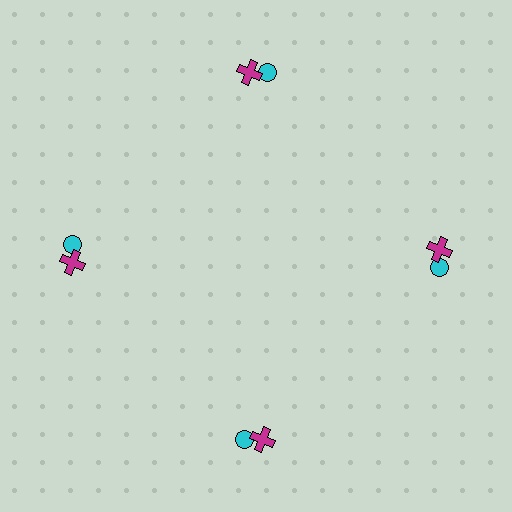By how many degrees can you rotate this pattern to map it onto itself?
The pattern maps onto itself every 90 degrees of rotation.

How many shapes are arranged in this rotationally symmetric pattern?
There are 8 shapes, arranged in 4 groups of 2.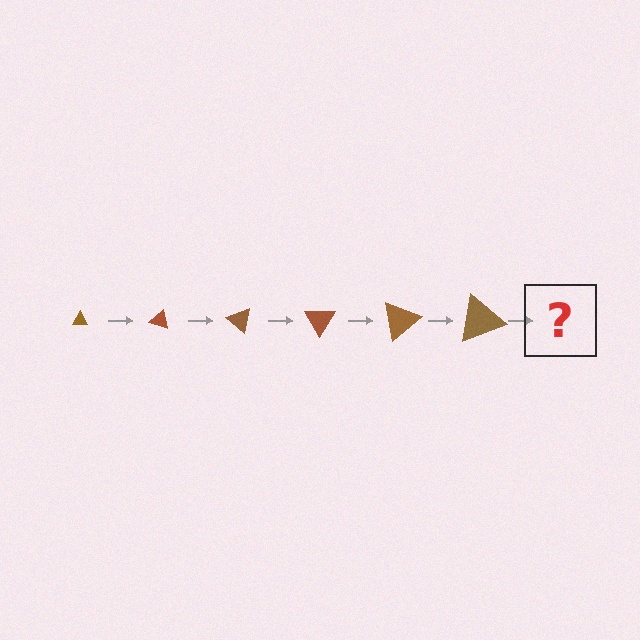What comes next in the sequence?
The next element should be a triangle, larger than the previous one and rotated 120 degrees from the start.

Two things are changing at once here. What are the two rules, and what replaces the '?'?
The two rules are that the triangle grows larger each step and it rotates 20 degrees each step. The '?' should be a triangle, larger than the previous one and rotated 120 degrees from the start.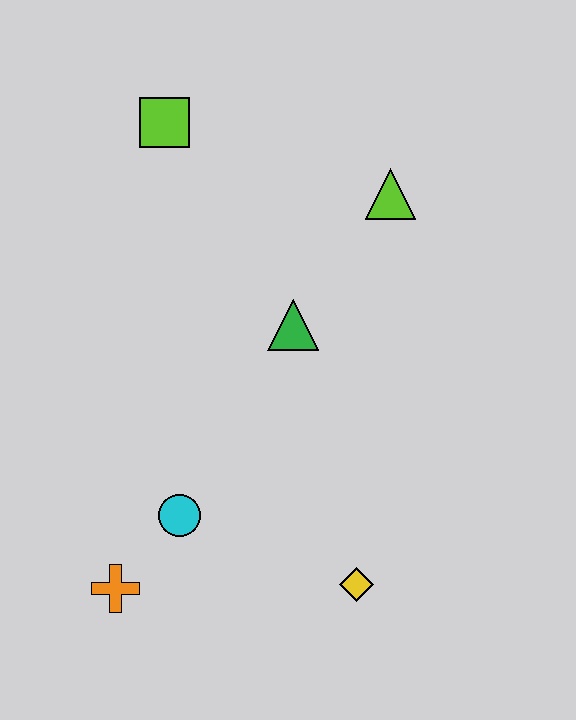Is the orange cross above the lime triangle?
No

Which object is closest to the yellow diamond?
The cyan circle is closest to the yellow diamond.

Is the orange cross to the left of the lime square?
Yes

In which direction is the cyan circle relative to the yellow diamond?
The cyan circle is to the left of the yellow diamond.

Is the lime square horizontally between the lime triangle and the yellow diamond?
No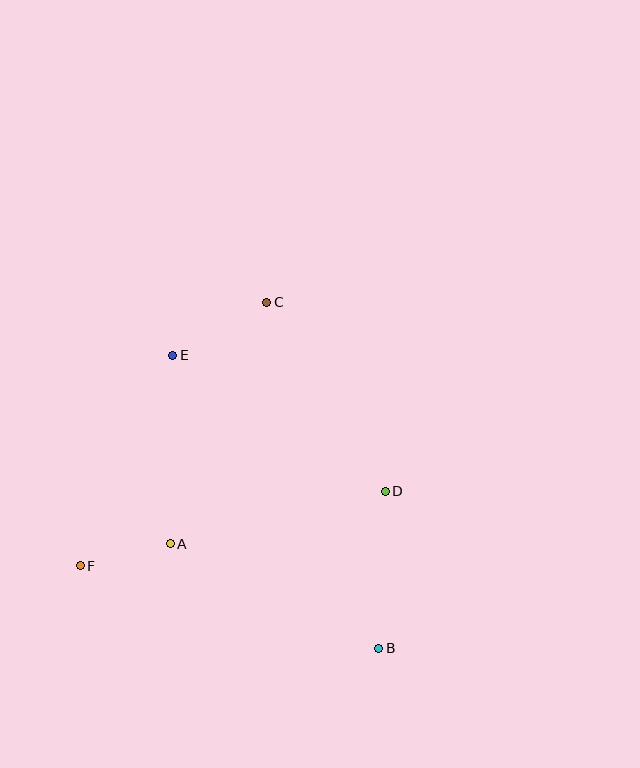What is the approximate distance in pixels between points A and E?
The distance between A and E is approximately 188 pixels.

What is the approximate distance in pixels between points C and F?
The distance between C and F is approximately 323 pixels.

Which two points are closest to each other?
Points A and F are closest to each other.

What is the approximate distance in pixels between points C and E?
The distance between C and E is approximately 108 pixels.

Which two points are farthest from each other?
Points B and C are farthest from each other.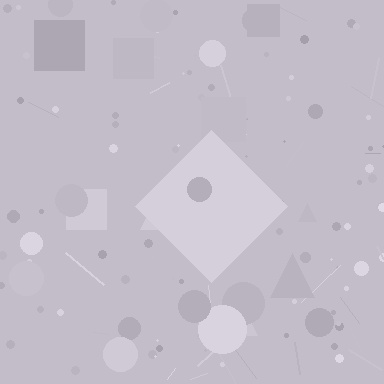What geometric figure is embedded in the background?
A diamond is embedded in the background.